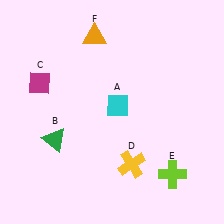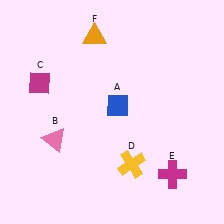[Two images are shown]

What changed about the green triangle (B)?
In Image 1, B is green. In Image 2, it changed to pink.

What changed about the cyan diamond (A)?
In Image 1, A is cyan. In Image 2, it changed to blue.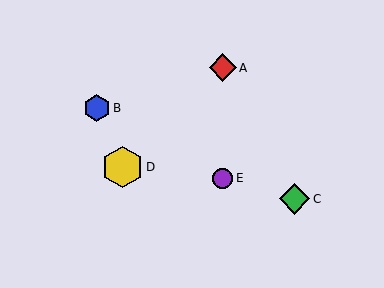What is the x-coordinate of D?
Object D is at x≈122.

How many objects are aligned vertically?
2 objects (A, E) are aligned vertically.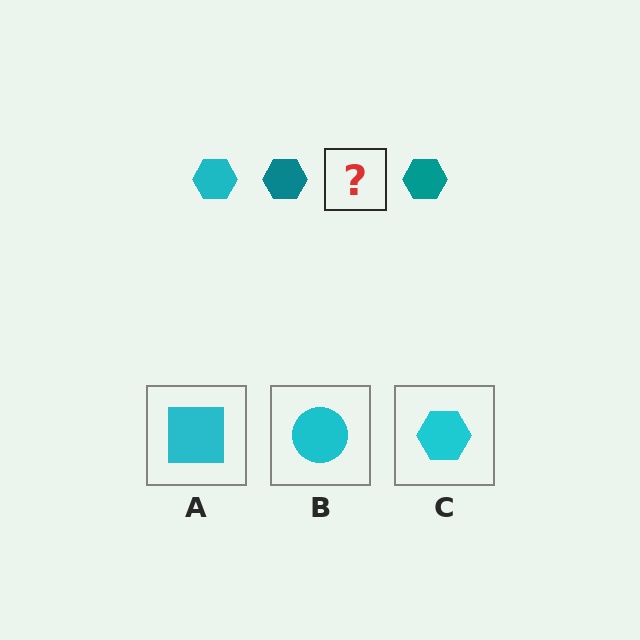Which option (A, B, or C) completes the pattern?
C.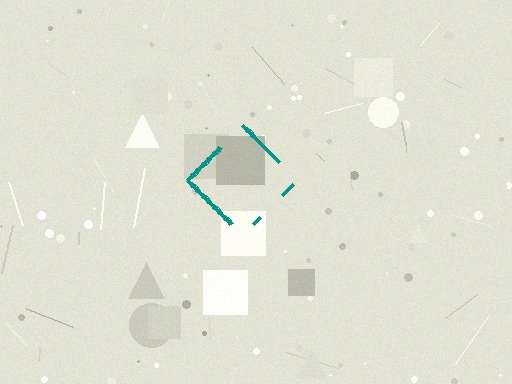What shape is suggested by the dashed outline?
The dashed outline suggests a diamond.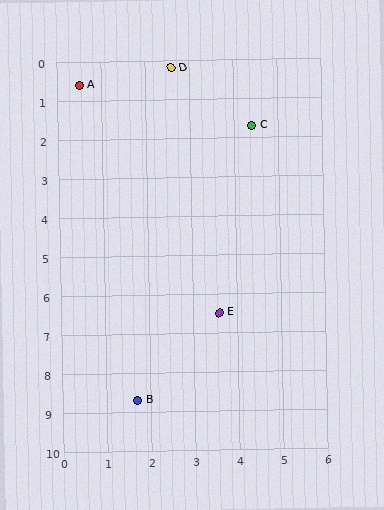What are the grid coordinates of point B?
Point B is at approximately (1.7, 8.7).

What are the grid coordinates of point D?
Point D is at approximately (2.6, 0.2).